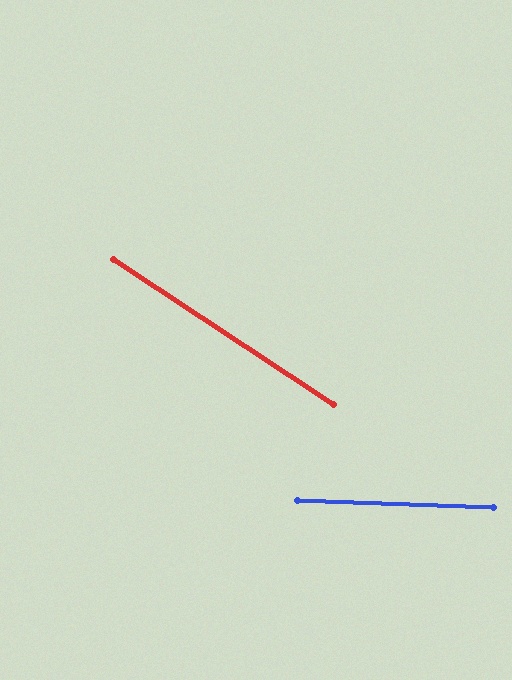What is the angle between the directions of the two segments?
Approximately 31 degrees.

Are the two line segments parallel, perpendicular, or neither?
Neither parallel nor perpendicular — they differ by about 31°.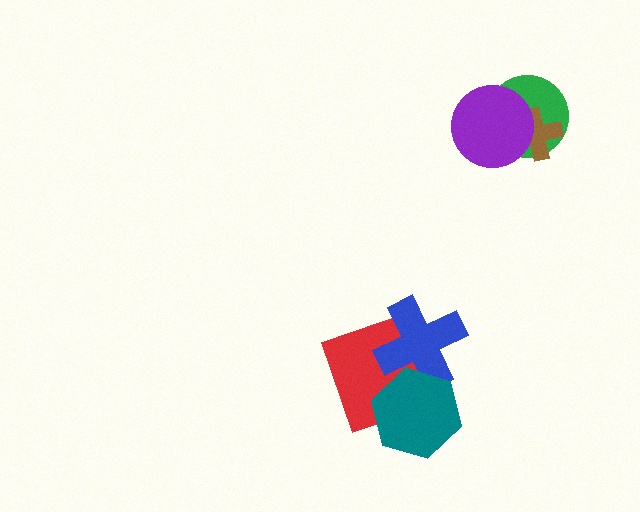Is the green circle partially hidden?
Yes, it is partially covered by another shape.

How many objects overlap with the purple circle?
2 objects overlap with the purple circle.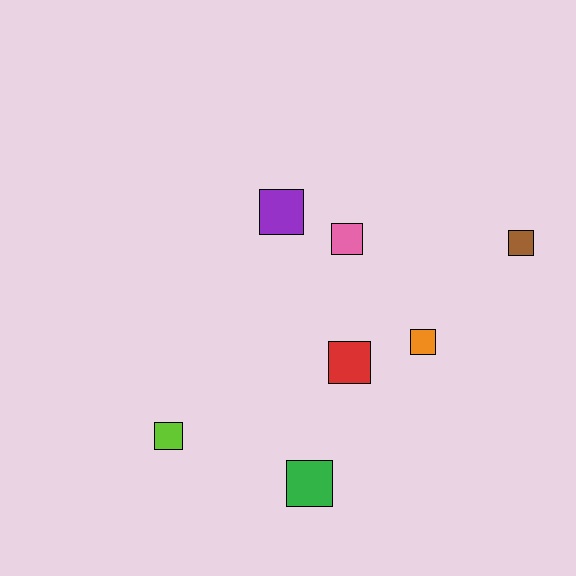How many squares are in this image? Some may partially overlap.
There are 7 squares.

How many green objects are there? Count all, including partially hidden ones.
There is 1 green object.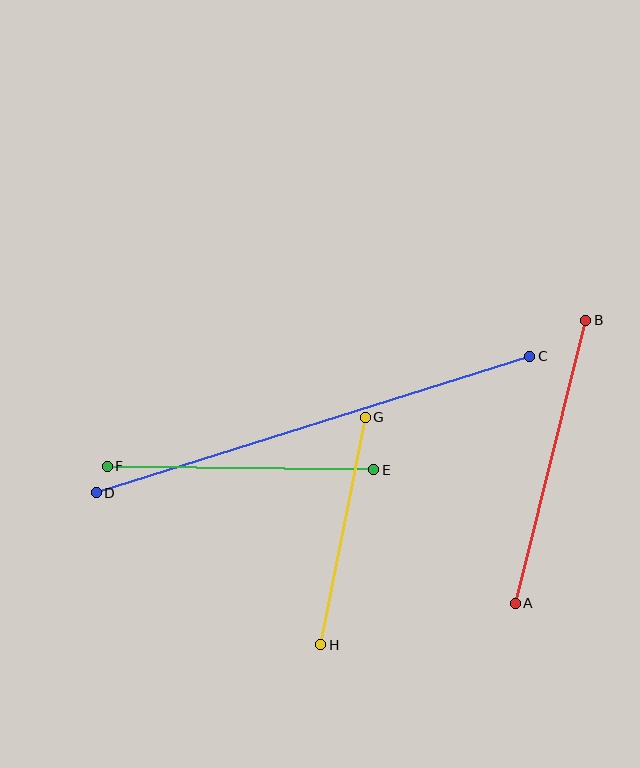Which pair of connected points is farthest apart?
Points C and D are farthest apart.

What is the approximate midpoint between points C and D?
The midpoint is at approximately (313, 424) pixels.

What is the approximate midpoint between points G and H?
The midpoint is at approximately (343, 531) pixels.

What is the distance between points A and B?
The distance is approximately 292 pixels.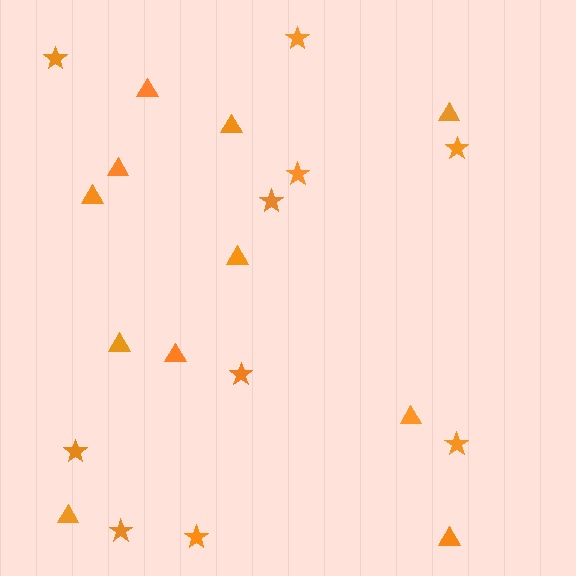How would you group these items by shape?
There are 2 groups: one group of stars (10) and one group of triangles (11).